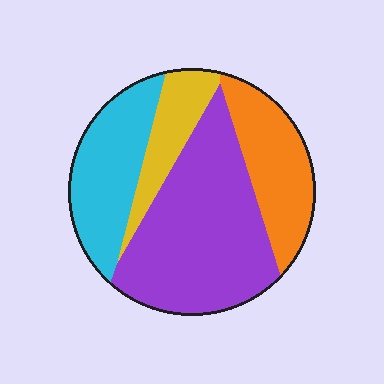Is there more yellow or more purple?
Purple.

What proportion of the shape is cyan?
Cyan takes up between a sixth and a third of the shape.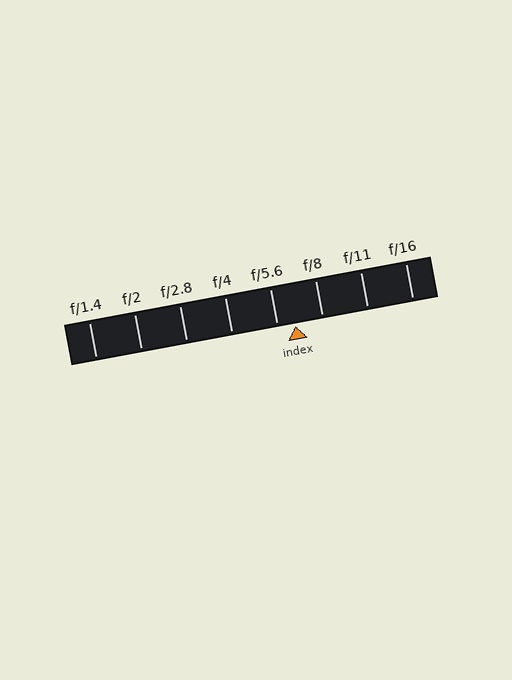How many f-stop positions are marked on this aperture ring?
There are 8 f-stop positions marked.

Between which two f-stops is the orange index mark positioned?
The index mark is between f/5.6 and f/8.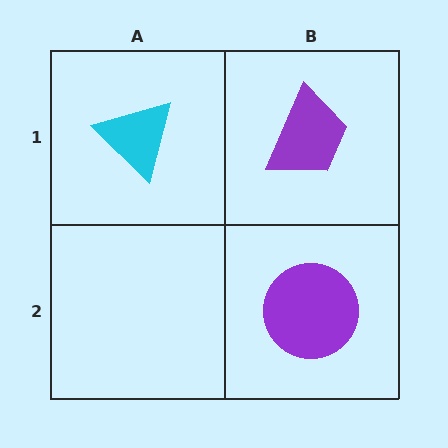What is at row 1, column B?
A purple trapezoid.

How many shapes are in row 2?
1 shape.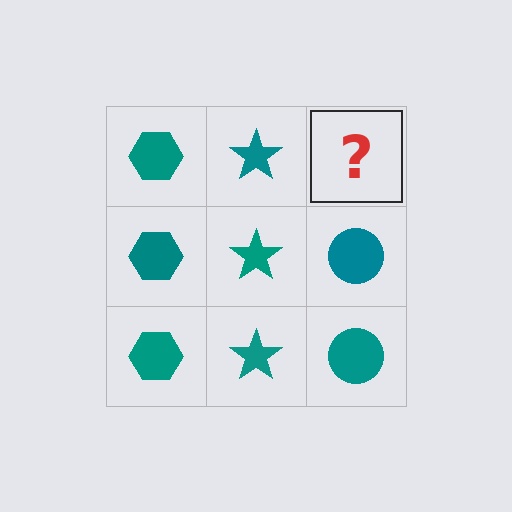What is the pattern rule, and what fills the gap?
The rule is that each column has a consistent shape. The gap should be filled with a teal circle.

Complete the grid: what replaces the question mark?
The question mark should be replaced with a teal circle.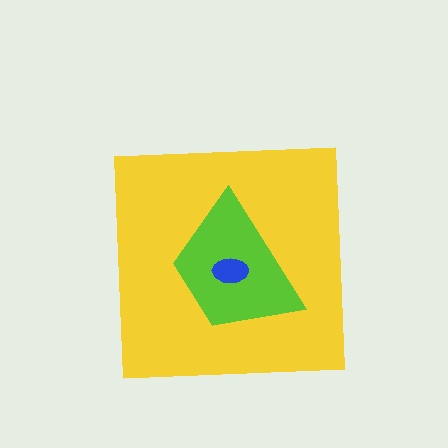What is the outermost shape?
The yellow square.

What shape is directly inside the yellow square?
The lime trapezoid.